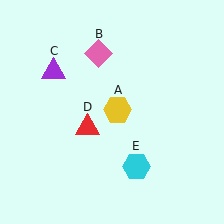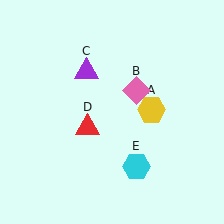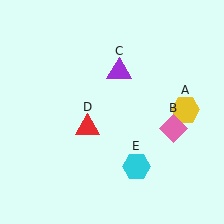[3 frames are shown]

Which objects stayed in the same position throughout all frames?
Red triangle (object D) and cyan hexagon (object E) remained stationary.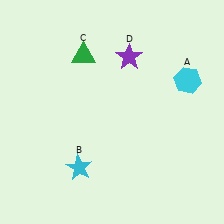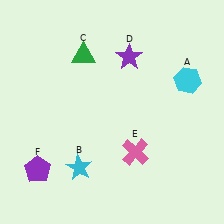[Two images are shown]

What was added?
A pink cross (E), a purple pentagon (F) were added in Image 2.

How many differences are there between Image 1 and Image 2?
There are 2 differences between the two images.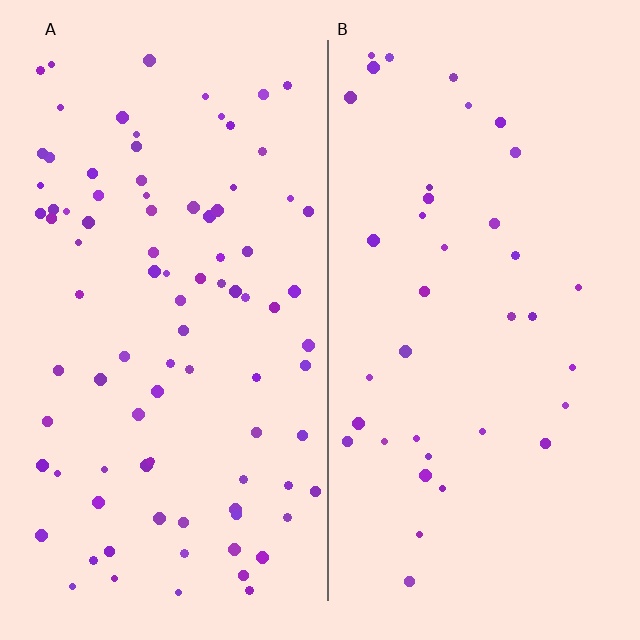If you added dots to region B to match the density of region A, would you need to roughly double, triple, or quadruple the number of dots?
Approximately double.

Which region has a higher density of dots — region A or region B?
A (the left).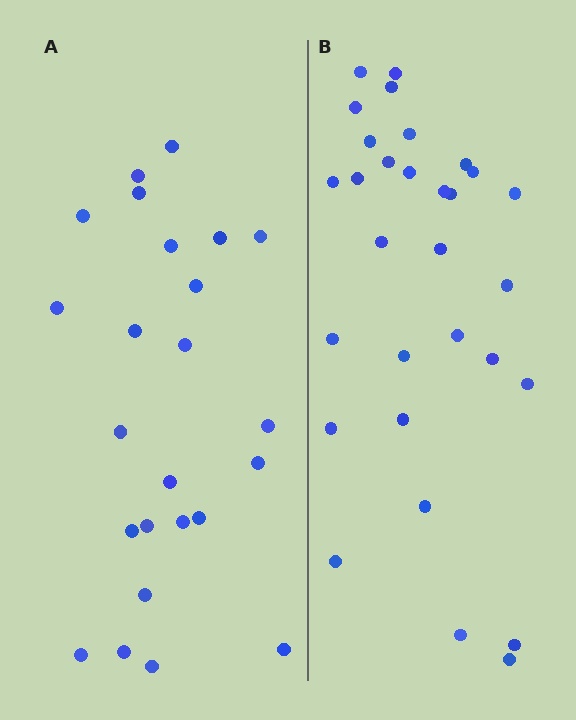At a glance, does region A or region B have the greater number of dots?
Region B (the right region) has more dots.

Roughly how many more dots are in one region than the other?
Region B has about 6 more dots than region A.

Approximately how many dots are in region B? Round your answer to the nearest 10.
About 30 dots.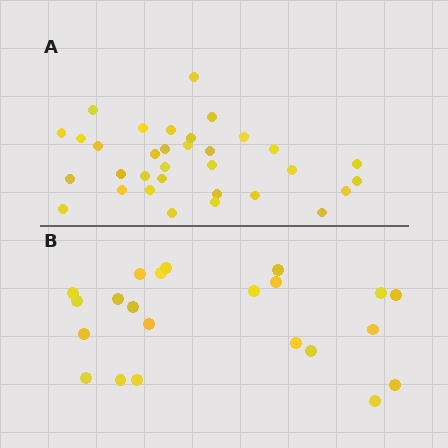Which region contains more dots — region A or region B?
Region A (the top region) has more dots.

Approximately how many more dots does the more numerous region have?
Region A has roughly 12 or so more dots than region B.